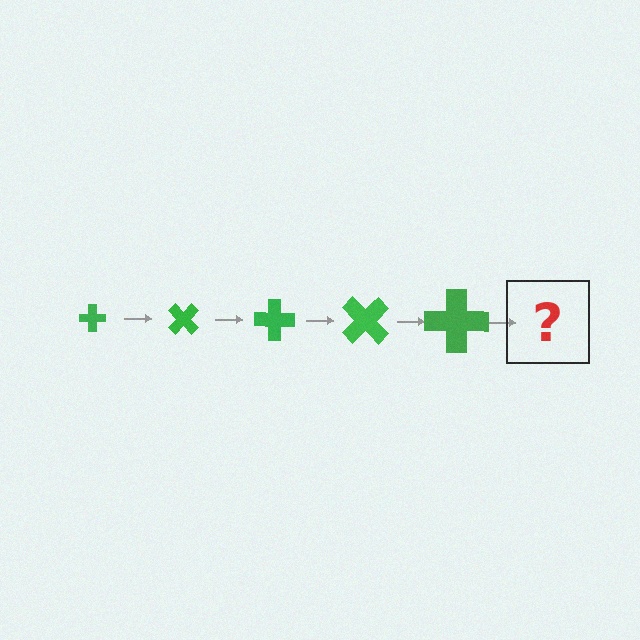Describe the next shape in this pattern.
It should be a cross, larger than the previous one and rotated 225 degrees from the start.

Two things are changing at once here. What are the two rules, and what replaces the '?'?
The two rules are that the cross grows larger each step and it rotates 45 degrees each step. The '?' should be a cross, larger than the previous one and rotated 225 degrees from the start.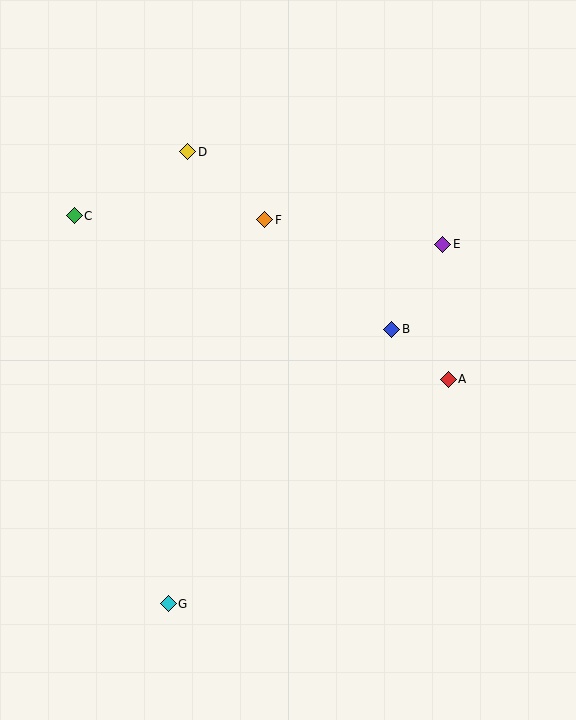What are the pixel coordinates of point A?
Point A is at (448, 379).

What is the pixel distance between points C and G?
The distance between C and G is 399 pixels.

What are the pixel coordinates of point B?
Point B is at (392, 329).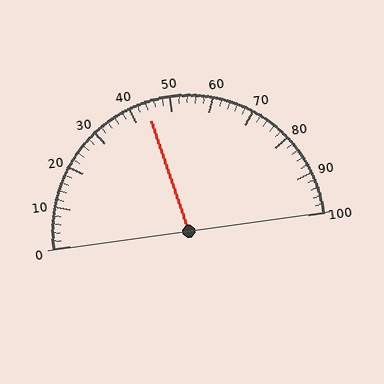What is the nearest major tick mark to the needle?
The nearest major tick mark is 40.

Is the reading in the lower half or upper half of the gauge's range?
The reading is in the lower half of the range (0 to 100).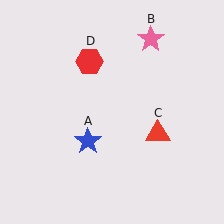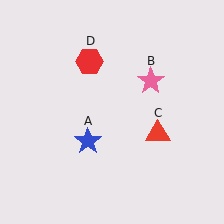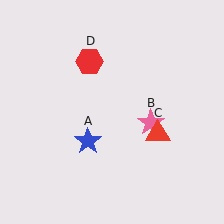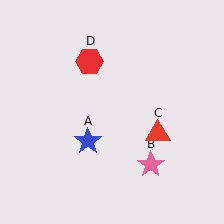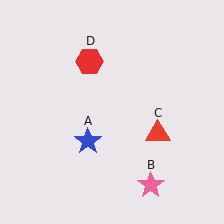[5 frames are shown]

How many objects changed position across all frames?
1 object changed position: pink star (object B).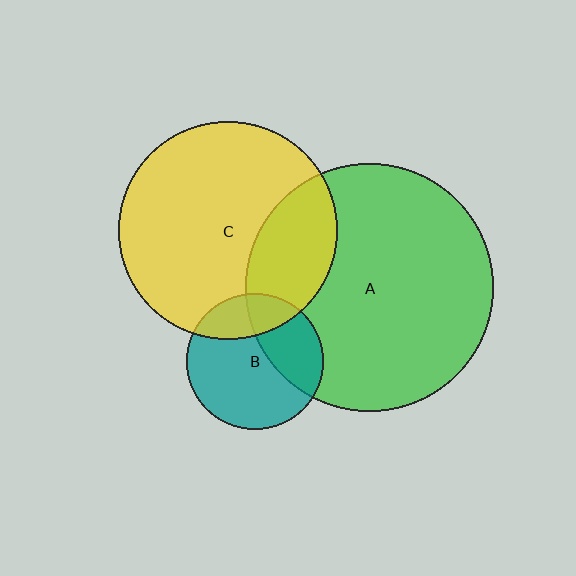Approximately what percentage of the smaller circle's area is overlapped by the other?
Approximately 35%.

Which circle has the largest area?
Circle A (green).